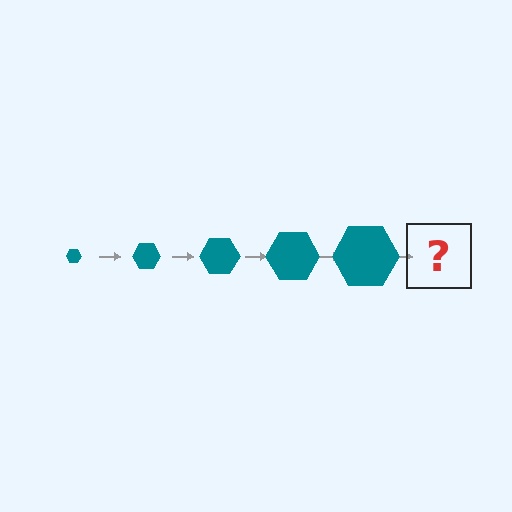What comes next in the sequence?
The next element should be a teal hexagon, larger than the previous one.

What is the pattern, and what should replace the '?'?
The pattern is that the hexagon gets progressively larger each step. The '?' should be a teal hexagon, larger than the previous one.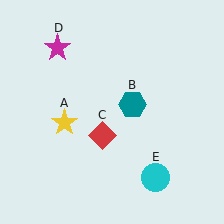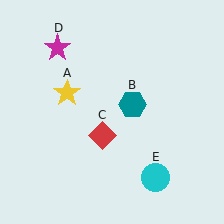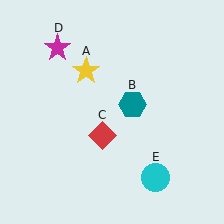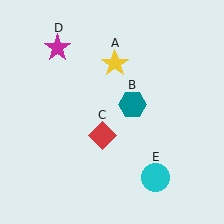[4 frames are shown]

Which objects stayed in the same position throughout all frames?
Teal hexagon (object B) and red diamond (object C) and magenta star (object D) and cyan circle (object E) remained stationary.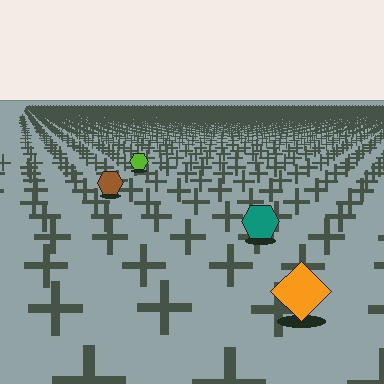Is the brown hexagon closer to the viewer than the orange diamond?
No. The orange diamond is closer — you can tell from the texture gradient: the ground texture is coarser near it.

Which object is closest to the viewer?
The orange diamond is closest. The texture marks near it are larger and more spread out.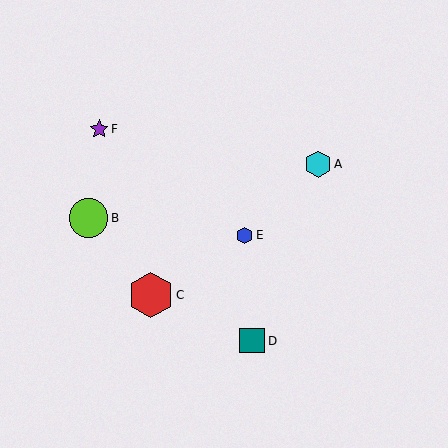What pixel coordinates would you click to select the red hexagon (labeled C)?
Click at (151, 295) to select the red hexagon C.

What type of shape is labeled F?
Shape F is a purple star.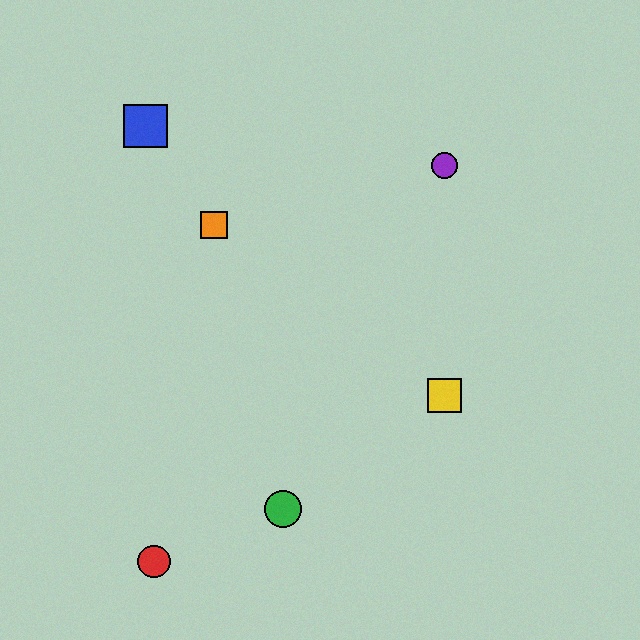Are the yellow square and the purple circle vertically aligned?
Yes, both are at x≈445.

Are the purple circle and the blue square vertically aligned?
No, the purple circle is at x≈445 and the blue square is at x≈145.